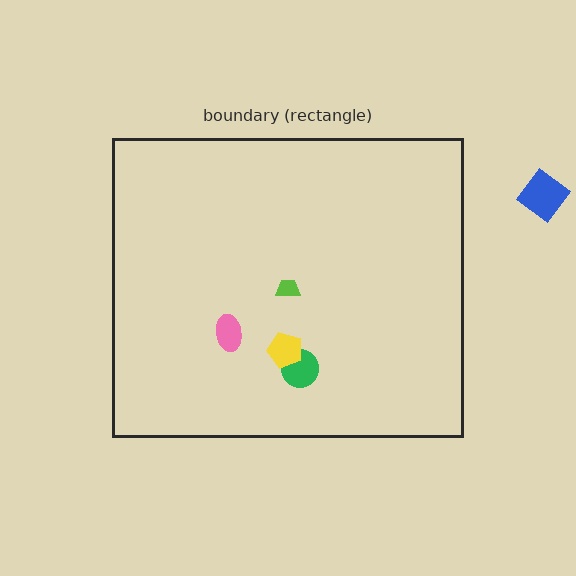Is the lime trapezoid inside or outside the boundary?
Inside.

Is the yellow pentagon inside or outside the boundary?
Inside.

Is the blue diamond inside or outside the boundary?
Outside.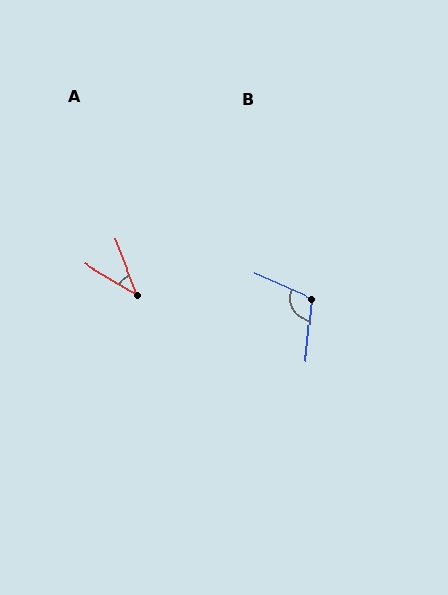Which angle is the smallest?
A, at approximately 38 degrees.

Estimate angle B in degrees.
Approximately 109 degrees.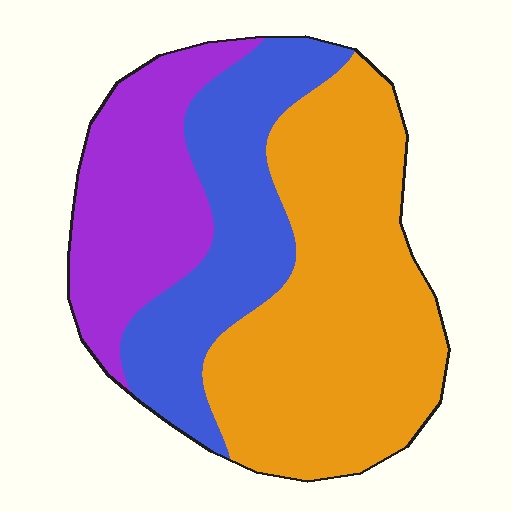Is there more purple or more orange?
Orange.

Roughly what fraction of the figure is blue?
Blue covers 27% of the figure.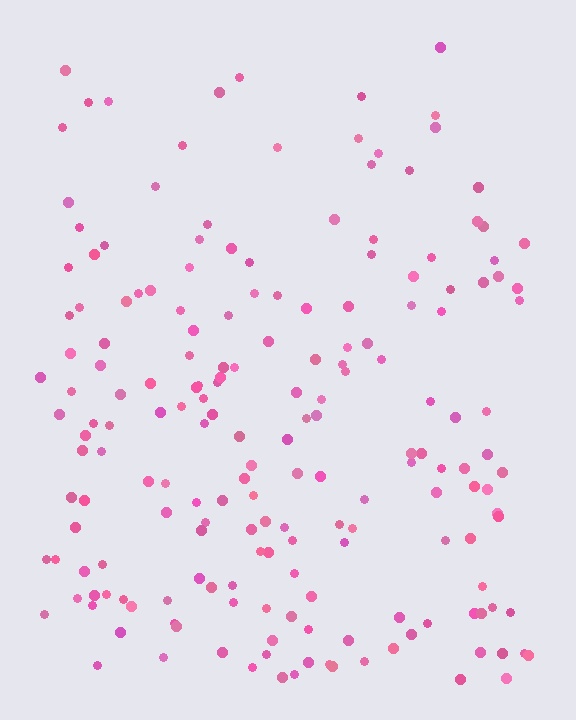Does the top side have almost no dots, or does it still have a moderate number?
Still a moderate number, just noticeably fewer than the bottom.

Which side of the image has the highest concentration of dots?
The bottom.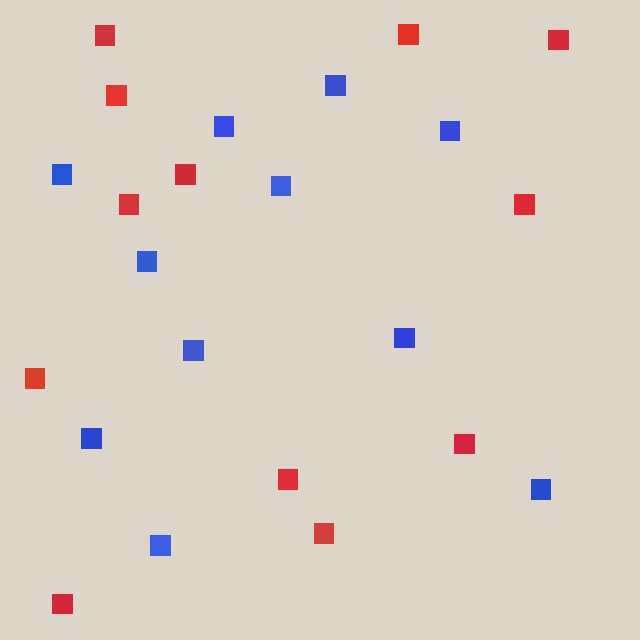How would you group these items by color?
There are 2 groups: one group of blue squares (11) and one group of red squares (12).